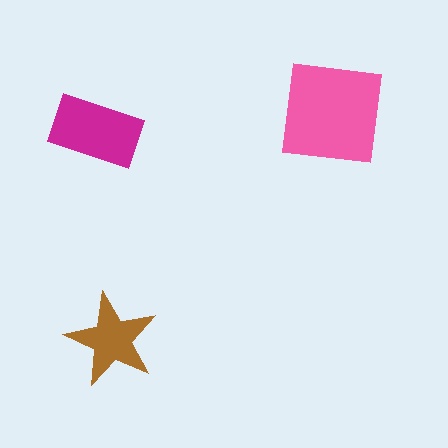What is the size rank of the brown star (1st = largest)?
3rd.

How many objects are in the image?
There are 3 objects in the image.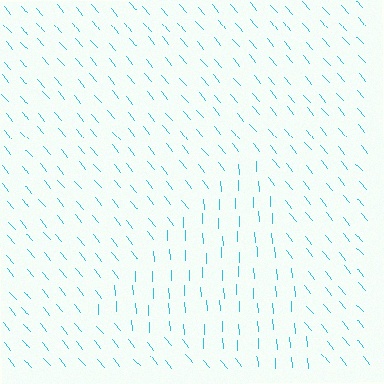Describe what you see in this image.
The image is filled with small cyan line segments. A triangle region in the image has lines oriented differently from the surrounding lines, creating a visible texture boundary.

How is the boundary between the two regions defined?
The boundary is defined purely by a change in line orientation (approximately 36 degrees difference). All lines are the same color and thickness.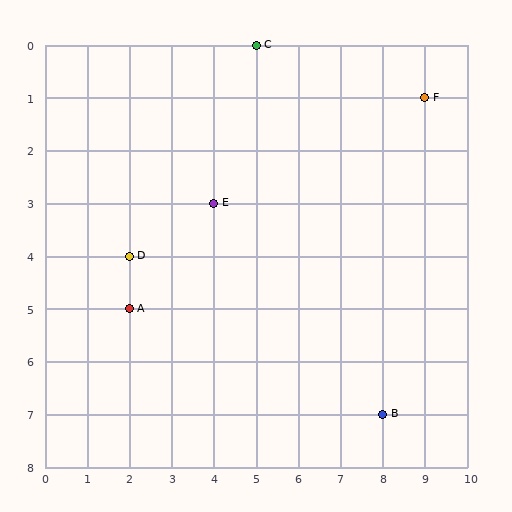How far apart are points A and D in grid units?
Points A and D are 1 row apart.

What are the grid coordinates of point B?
Point B is at grid coordinates (8, 7).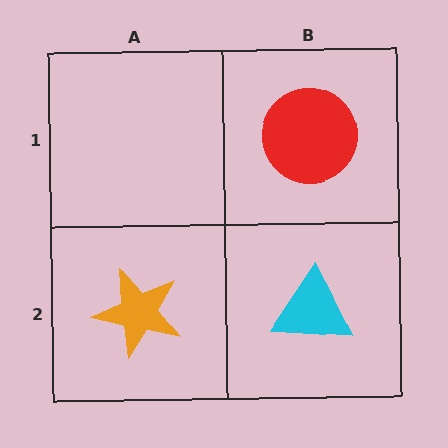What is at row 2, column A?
An orange star.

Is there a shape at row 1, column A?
No, that cell is empty.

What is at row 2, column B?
A cyan triangle.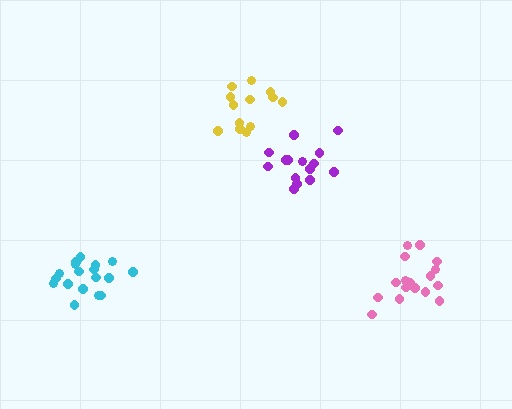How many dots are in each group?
Group 1: 18 dots, Group 2: 13 dots, Group 3: 17 dots, Group 4: 15 dots (63 total).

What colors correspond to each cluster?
The clusters are colored: cyan, yellow, pink, purple.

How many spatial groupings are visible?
There are 4 spatial groupings.